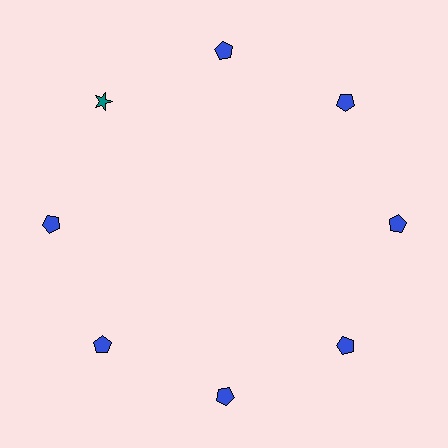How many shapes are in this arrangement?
There are 8 shapes arranged in a ring pattern.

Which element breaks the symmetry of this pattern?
The teal star at roughly the 10 o'clock position breaks the symmetry. All other shapes are blue pentagons.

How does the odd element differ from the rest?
It differs in both color (teal instead of blue) and shape (star instead of pentagon).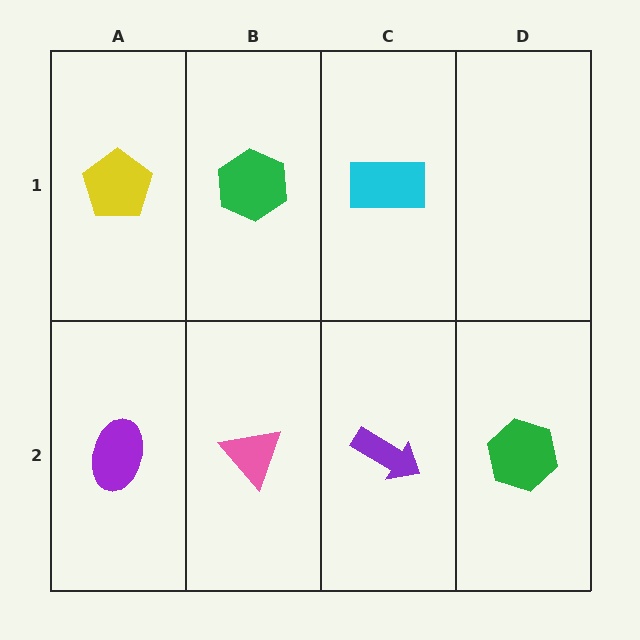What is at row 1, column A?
A yellow pentagon.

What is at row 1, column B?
A green hexagon.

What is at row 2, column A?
A purple ellipse.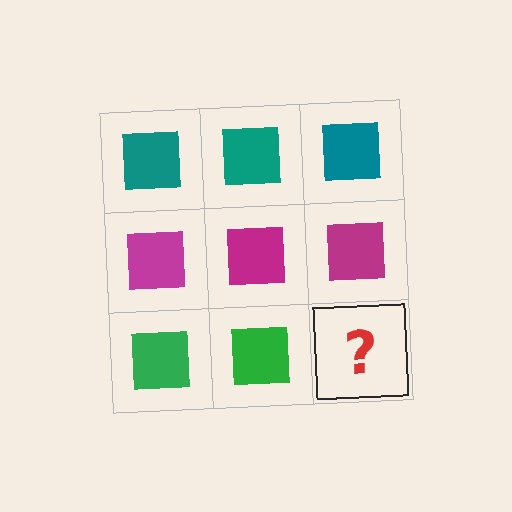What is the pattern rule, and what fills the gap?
The rule is that each row has a consistent color. The gap should be filled with a green square.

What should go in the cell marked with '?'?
The missing cell should contain a green square.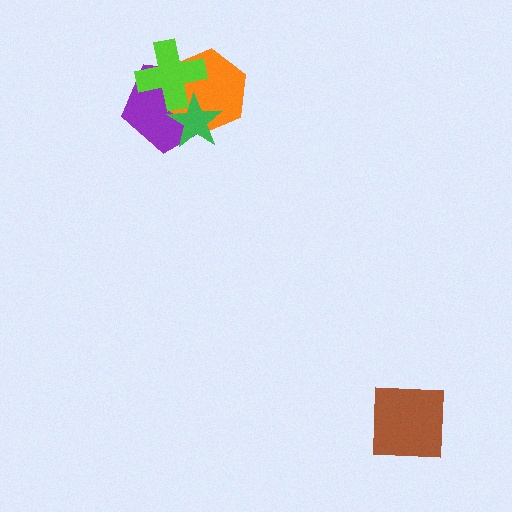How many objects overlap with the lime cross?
3 objects overlap with the lime cross.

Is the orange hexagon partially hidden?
Yes, it is partially covered by another shape.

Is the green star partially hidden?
Yes, it is partially covered by another shape.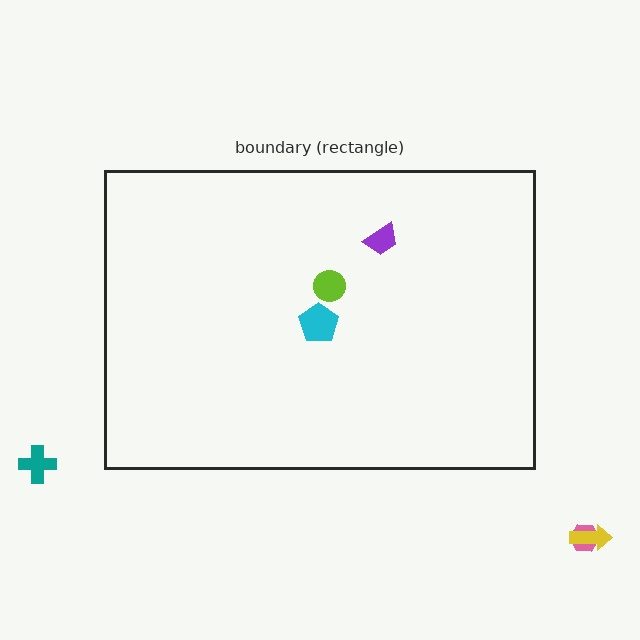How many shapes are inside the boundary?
4 inside, 3 outside.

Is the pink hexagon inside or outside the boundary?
Outside.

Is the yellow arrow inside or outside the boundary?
Outside.